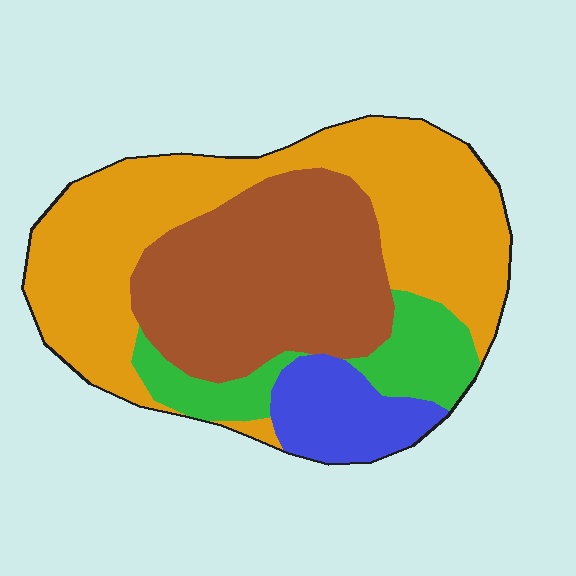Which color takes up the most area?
Orange, at roughly 45%.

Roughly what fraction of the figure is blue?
Blue covers 10% of the figure.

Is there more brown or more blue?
Brown.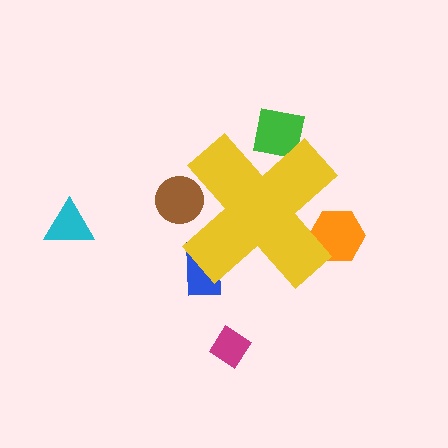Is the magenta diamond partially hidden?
No, the magenta diamond is fully visible.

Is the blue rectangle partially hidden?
Yes, the blue rectangle is partially hidden behind the yellow cross.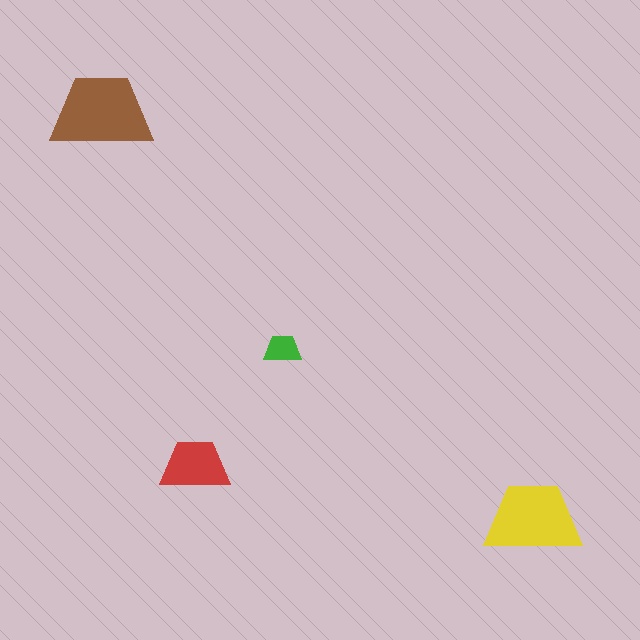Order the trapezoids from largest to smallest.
the brown one, the yellow one, the red one, the green one.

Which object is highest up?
The brown trapezoid is topmost.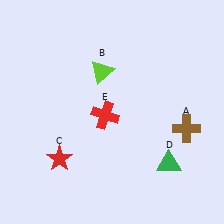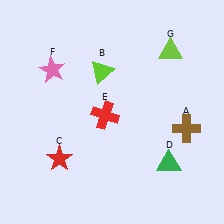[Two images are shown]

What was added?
A pink star (F), a lime triangle (G) were added in Image 2.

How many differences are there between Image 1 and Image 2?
There are 2 differences between the two images.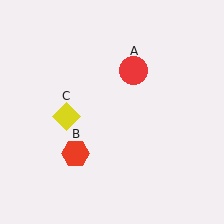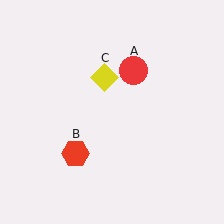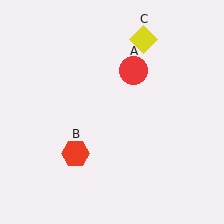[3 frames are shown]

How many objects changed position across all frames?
1 object changed position: yellow diamond (object C).